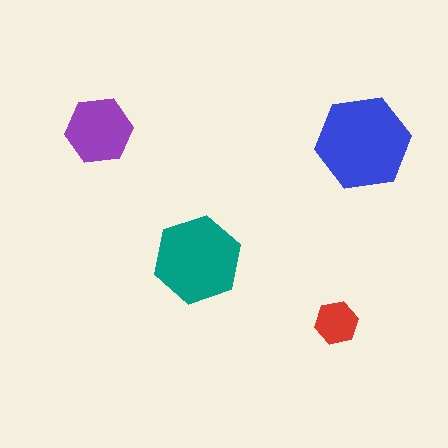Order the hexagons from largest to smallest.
the blue one, the teal one, the purple one, the red one.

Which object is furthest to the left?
The purple hexagon is leftmost.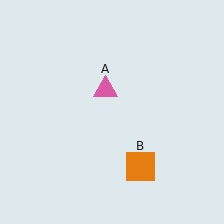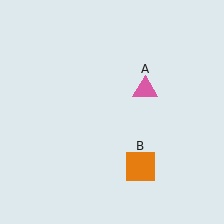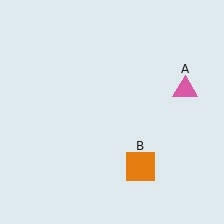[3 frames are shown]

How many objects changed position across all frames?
1 object changed position: pink triangle (object A).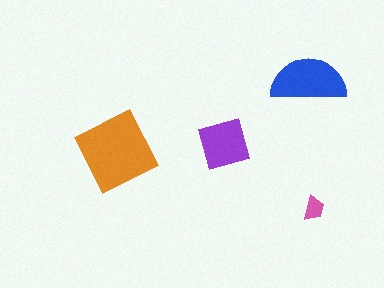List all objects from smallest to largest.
The pink trapezoid, the purple square, the blue semicircle, the orange diamond.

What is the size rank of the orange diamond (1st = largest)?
1st.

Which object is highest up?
The blue semicircle is topmost.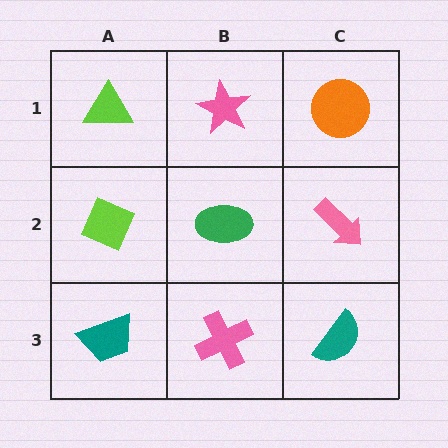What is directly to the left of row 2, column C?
A green ellipse.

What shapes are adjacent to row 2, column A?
A lime triangle (row 1, column A), a teal trapezoid (row 3, column A), a green ellipse (row 2, column B).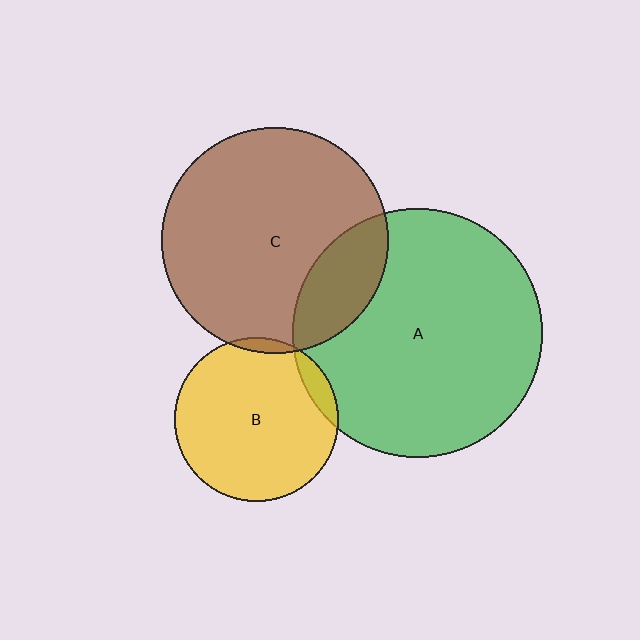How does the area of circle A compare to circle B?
Approximately 2.3 times.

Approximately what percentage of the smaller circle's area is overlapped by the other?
Approximately 5%.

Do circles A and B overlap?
Yes.